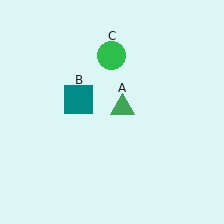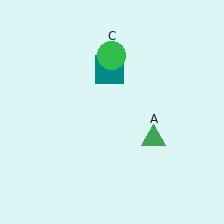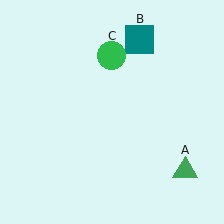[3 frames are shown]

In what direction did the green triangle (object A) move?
The green triangle (object A) moved down and to the right.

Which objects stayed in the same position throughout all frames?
Green circle (object C) remained stationary.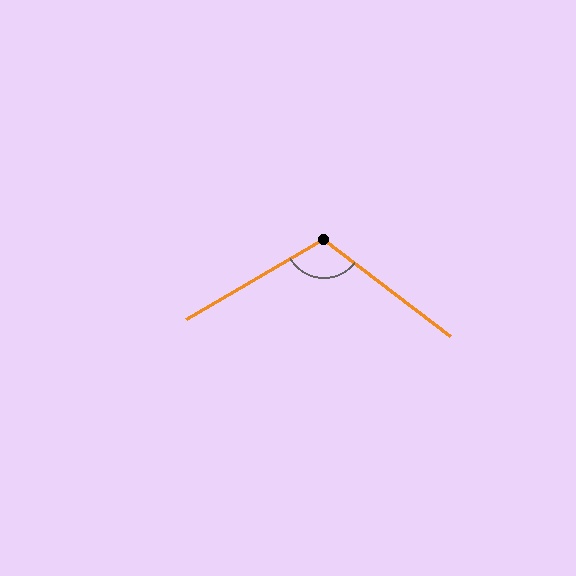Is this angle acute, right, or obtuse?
It is obtuse.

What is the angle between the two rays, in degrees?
Approximately 112 degrees.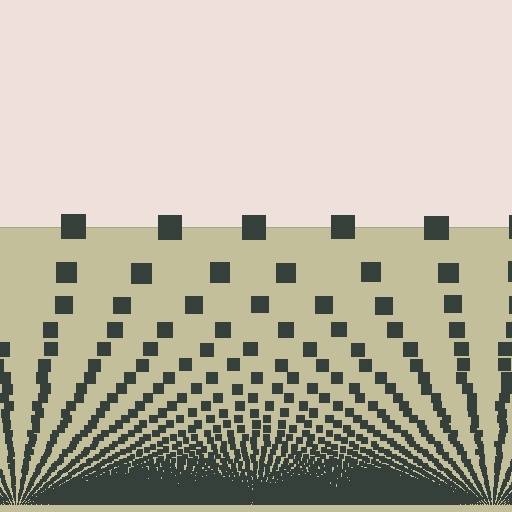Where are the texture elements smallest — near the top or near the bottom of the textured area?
Near the bottom.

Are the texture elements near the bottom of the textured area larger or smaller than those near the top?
Smaller. The gradient is inverted — elements near the bottom are smaller and denser.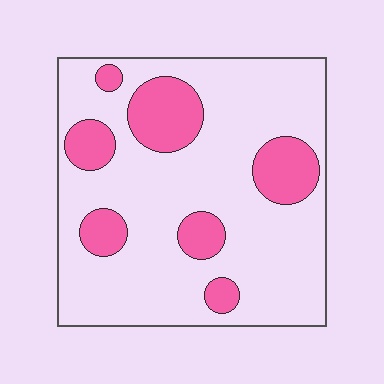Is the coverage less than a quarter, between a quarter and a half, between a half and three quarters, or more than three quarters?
Less than a quarter.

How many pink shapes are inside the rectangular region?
7.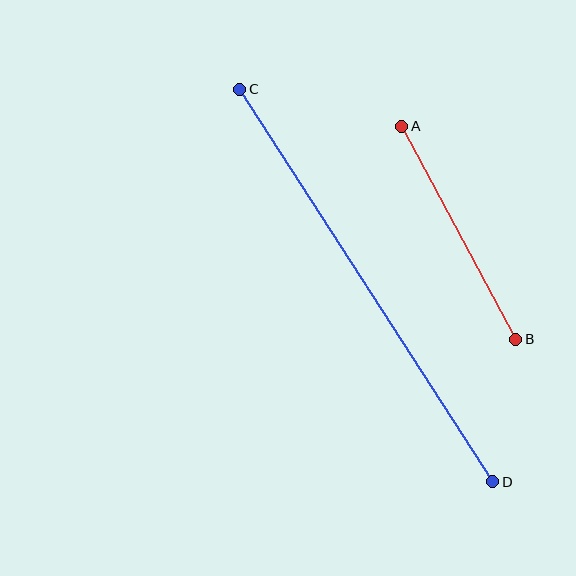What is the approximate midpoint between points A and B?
The midpoint is at approximately (459, 233) pixels.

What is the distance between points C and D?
The distance is approximately 467 pixels.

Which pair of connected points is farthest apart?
Points C and D are farthest apart.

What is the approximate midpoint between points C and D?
The midpoint is at approximately (366, 286) pixels.